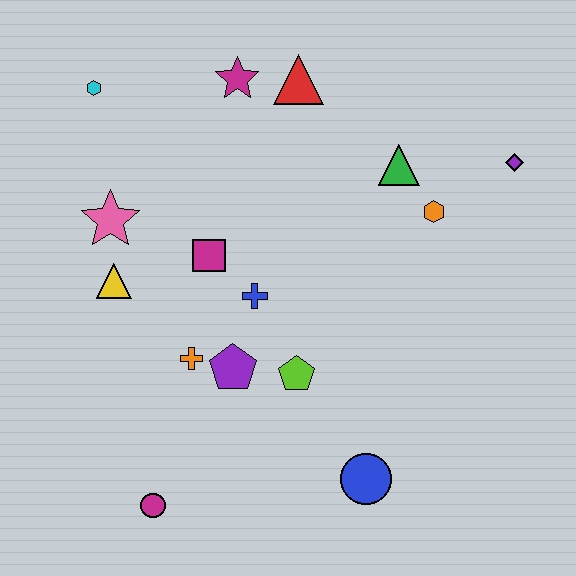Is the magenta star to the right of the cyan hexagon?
Yes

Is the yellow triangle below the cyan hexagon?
Yes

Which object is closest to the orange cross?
The purple pentagon is closest to the orange cross.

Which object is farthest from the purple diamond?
The magenta circle is farthest from the purple diamond.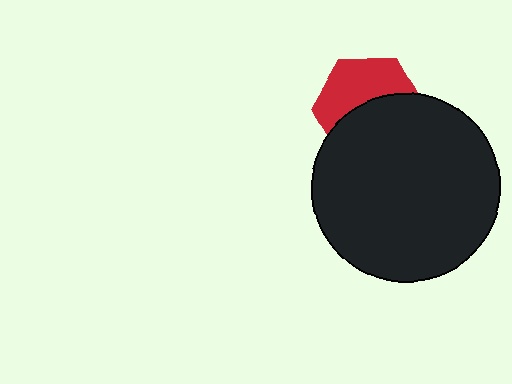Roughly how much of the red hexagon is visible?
About half of it is visible (roughly 47%).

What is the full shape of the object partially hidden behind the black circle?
The partially hidden object is a red hexagon.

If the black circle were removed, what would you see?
You would see the complete red hexagon.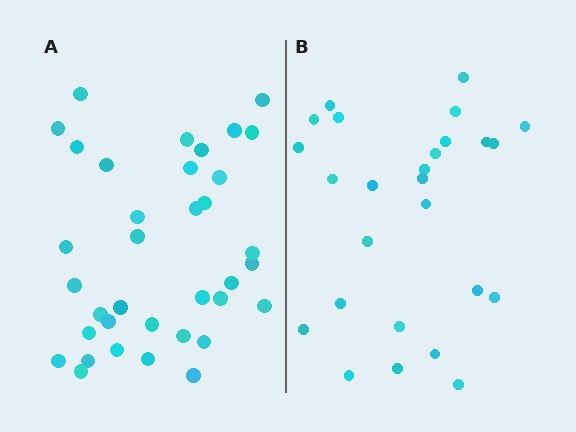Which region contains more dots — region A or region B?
Region A (the left region) has more dots.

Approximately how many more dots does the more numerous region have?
Region A has roughly 10 or so more dots than region B.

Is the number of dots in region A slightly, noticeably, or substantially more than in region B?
Region A has noticeably more, but not dramatically so. The ratio is roughly 1.4 to 1.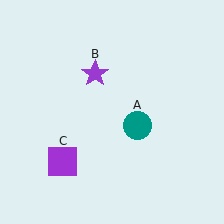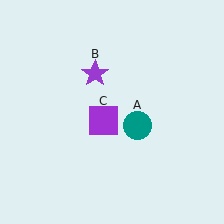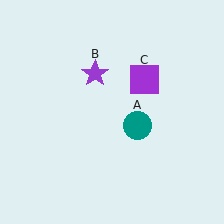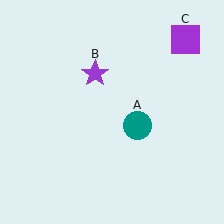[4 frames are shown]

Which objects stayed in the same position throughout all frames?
Teal circle (object A) and purple star (object B) remained stationary.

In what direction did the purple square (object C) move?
The purple square (object C) moved up and to the right.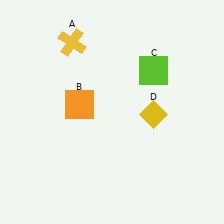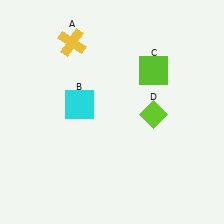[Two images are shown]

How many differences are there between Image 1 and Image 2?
There are 2 differences between the two images.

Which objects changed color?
B changed from orange to cyan. D changed from yellow to lime.